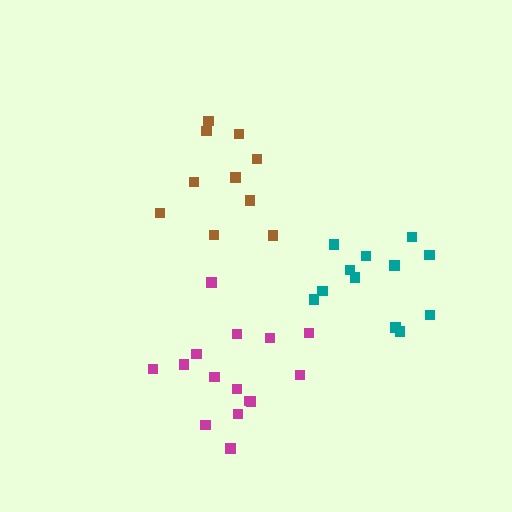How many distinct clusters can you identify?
There are 3 distinct clusters.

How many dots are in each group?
Group 1: 12 dots, Group 2: 10 dots, Group 3: 15 dots (37 total).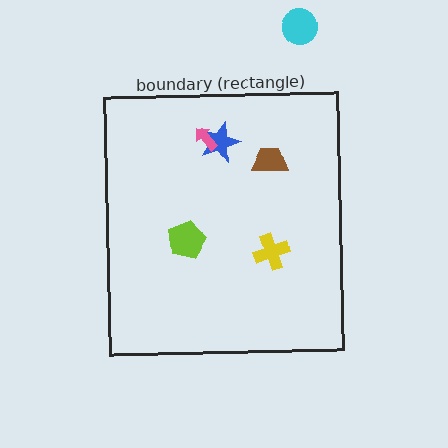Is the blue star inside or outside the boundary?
Inside.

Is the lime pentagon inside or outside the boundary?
Inside.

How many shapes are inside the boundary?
5 inside, 1 outside.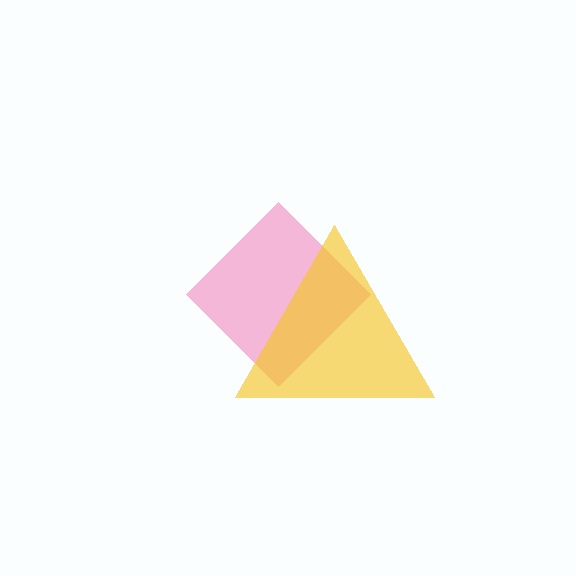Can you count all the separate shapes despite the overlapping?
Yes, there are 2 separate shapes.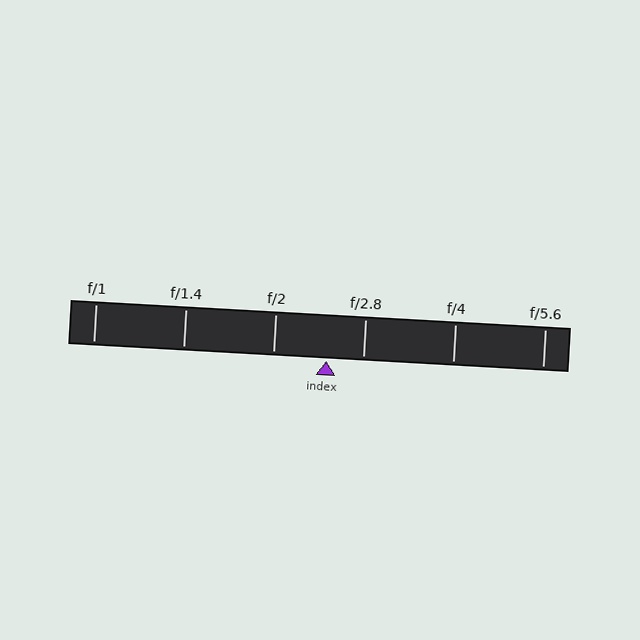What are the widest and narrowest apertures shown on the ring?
The widest aperture shown is f/1 and the narrowest is f/5.6.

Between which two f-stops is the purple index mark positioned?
The index mark is between f/2 and f/2.8.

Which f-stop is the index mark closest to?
The index mark is closest to f/2.8.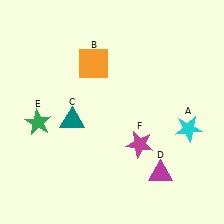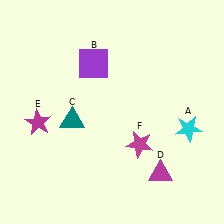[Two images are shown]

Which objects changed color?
B changed from orange to purple. E changed from green to magenta.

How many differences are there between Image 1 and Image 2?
There are 2 differences between the two images.